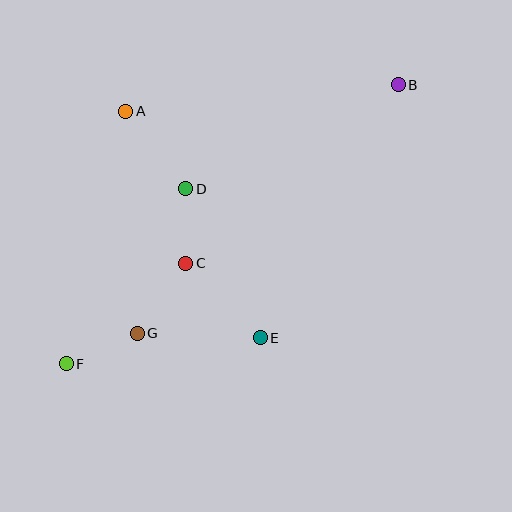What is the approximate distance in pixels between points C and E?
The distance between C and E is approximately 106 pixels.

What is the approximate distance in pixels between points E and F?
The distance between E and F is approximately 196 pixels.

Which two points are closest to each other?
Points C and D are closest to each other.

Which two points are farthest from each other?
Points B and F are farthest from each other.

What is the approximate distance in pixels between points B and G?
The distance between B and G is approximately 360 pixels.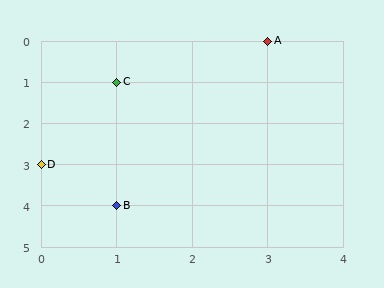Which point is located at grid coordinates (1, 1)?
Point C is at (1, 1).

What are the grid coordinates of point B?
Point B is at grid coordinates (1, 4).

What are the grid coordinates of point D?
Point D is at grid coordinates (0, 3).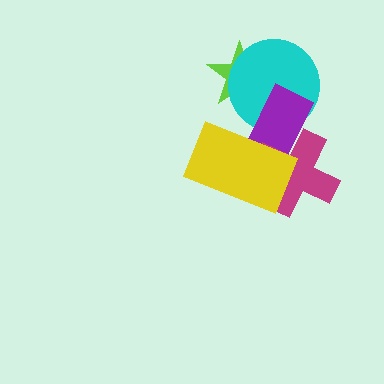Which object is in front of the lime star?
The cyan circle is in front of the lime star.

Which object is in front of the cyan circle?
The purple rectangle is in front of the cyan circle.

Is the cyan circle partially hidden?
Yes, it is partially covered by another shape.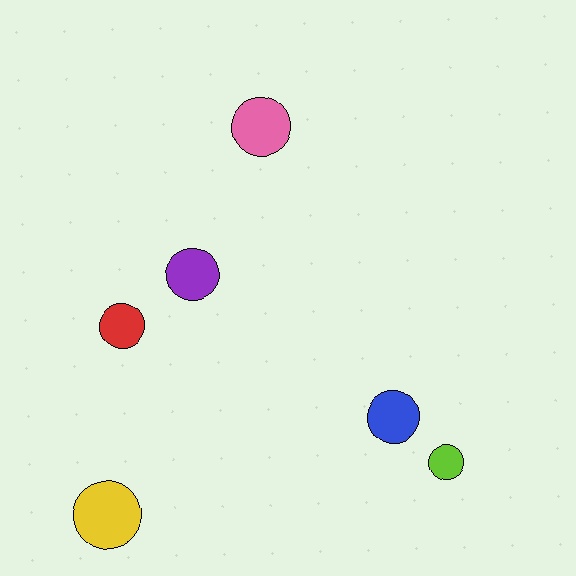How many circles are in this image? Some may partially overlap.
There are 6 circles.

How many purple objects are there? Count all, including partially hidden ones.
There is 1 purple object.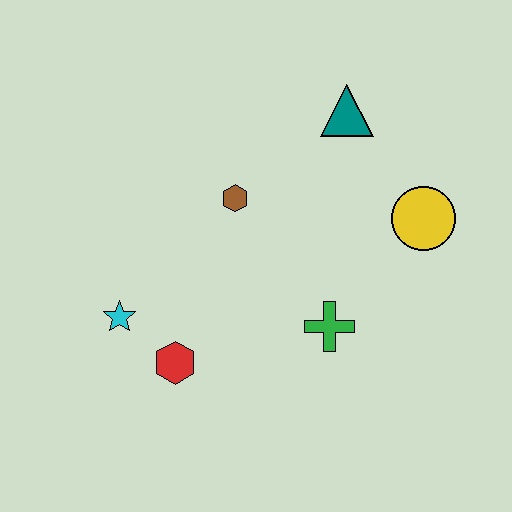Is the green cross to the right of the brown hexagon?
Yes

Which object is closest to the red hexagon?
The cyan star is closest to the red hexagon.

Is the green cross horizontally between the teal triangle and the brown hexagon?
Yes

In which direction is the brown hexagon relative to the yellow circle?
The brown hexagon is to the left of the yellow circle.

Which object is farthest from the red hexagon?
The teal triangle is farthest from the red hexagon.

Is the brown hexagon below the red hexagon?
No